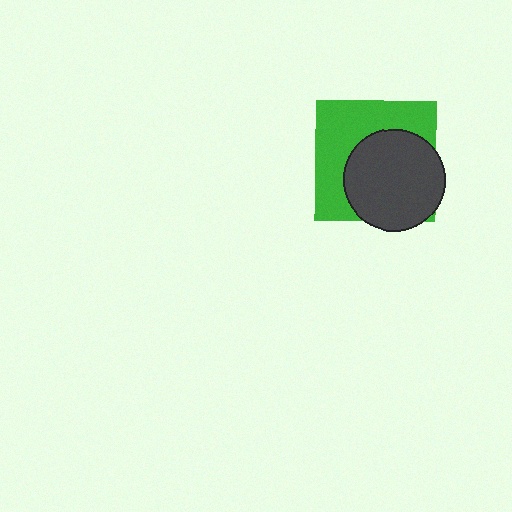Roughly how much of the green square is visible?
About half of it is visible (roughly 49%).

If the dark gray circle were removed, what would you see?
You would see the complete green square.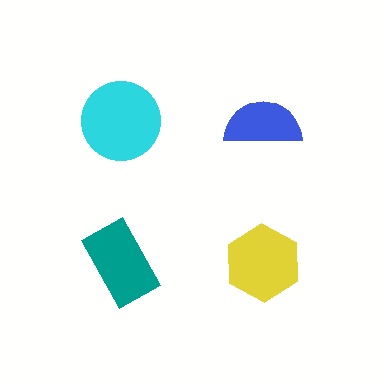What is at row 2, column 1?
A teal rectangle.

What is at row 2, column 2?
A yellow hexagon.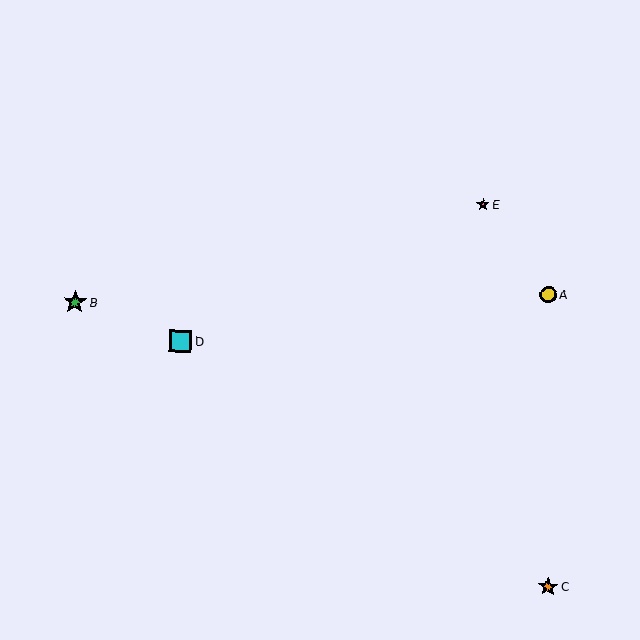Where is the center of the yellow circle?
The center of the yellow circle is at (548, 295).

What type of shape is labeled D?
Shape D is a cyan square.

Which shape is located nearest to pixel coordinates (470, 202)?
The pink star (labeled E) at (483, 205) is nearest to that location.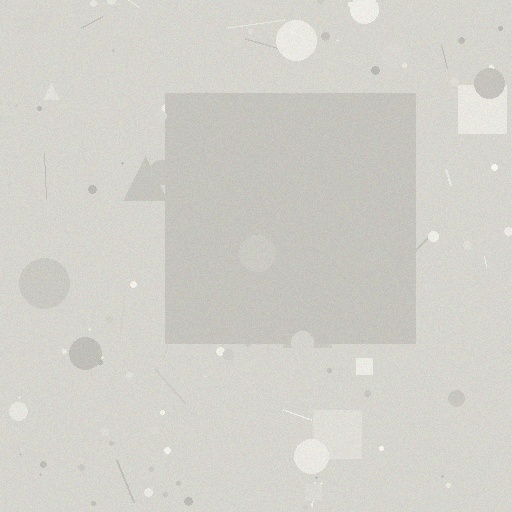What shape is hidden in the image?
A square is hidden in the image.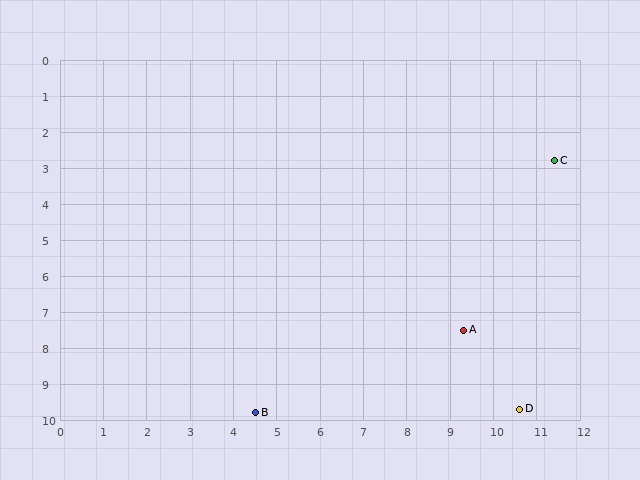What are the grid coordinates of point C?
Point C is at approximately (11.4, 2.8).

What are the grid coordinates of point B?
Point B is at approximately (4.5, 9.8).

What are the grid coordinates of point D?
Point D is at approximately (10.6, 9.7).